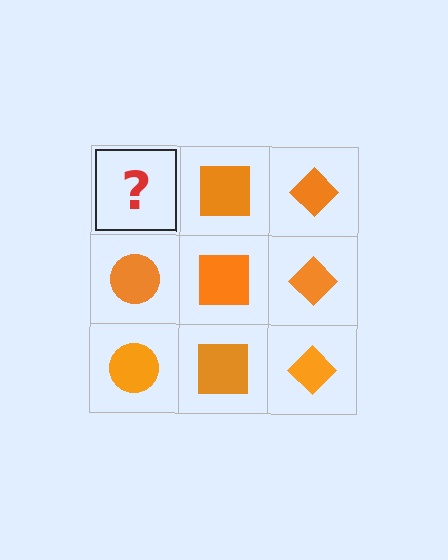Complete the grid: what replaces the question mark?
The question mark should be replaced with an orange circle.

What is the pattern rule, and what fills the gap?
The rule is that each column has a consistent shape. The gap should be filled with an orange circle.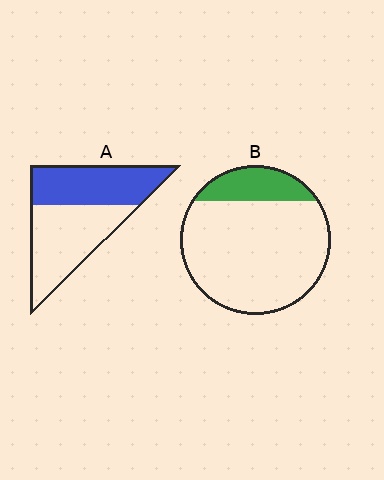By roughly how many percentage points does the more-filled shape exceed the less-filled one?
By roughly 30 percentage points (A over B).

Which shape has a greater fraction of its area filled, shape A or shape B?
Shape A.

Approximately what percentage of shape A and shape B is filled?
A is approximately 45% and B is approximately 20%.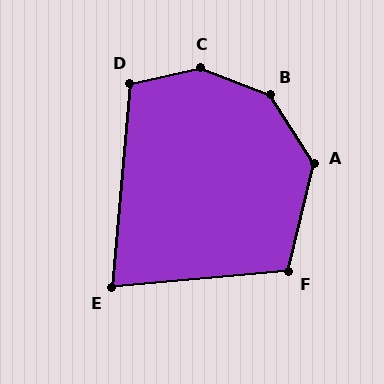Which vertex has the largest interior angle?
C, at approximately 146 degrees.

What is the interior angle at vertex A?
Approximately 135 degrees (obtuse).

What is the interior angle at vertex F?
Approximately 108 degrees (obtuse).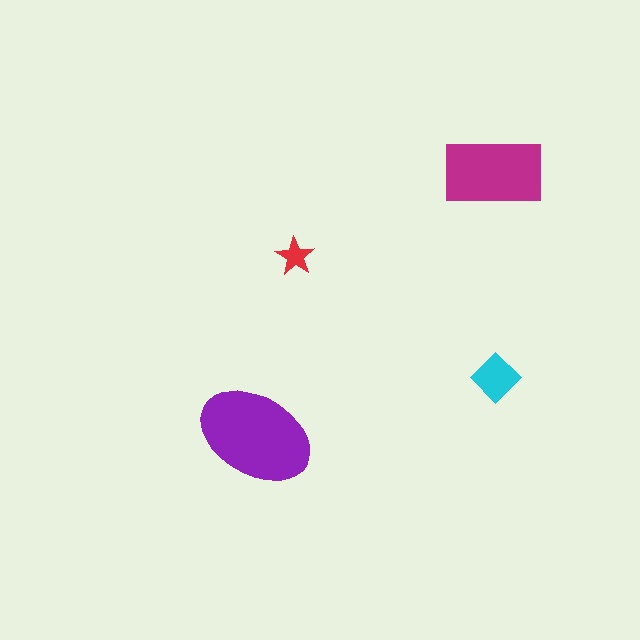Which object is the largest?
The purple ellipse.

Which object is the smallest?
The red star.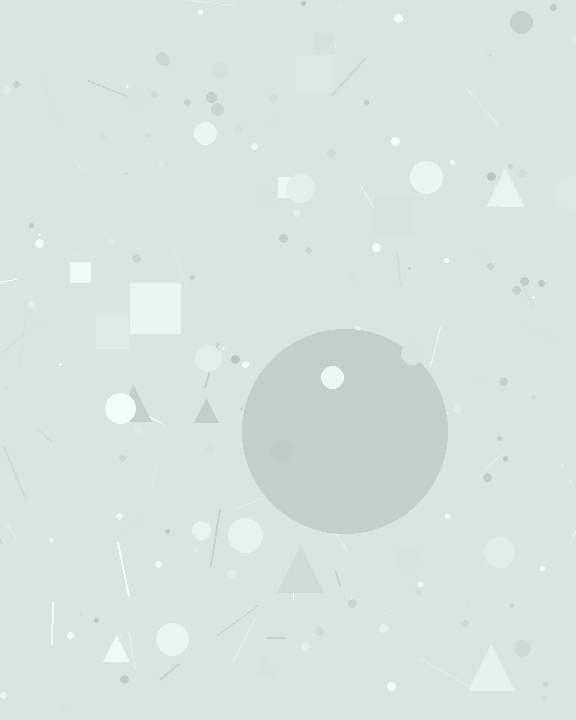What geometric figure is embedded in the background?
A circle is embedded in the background.